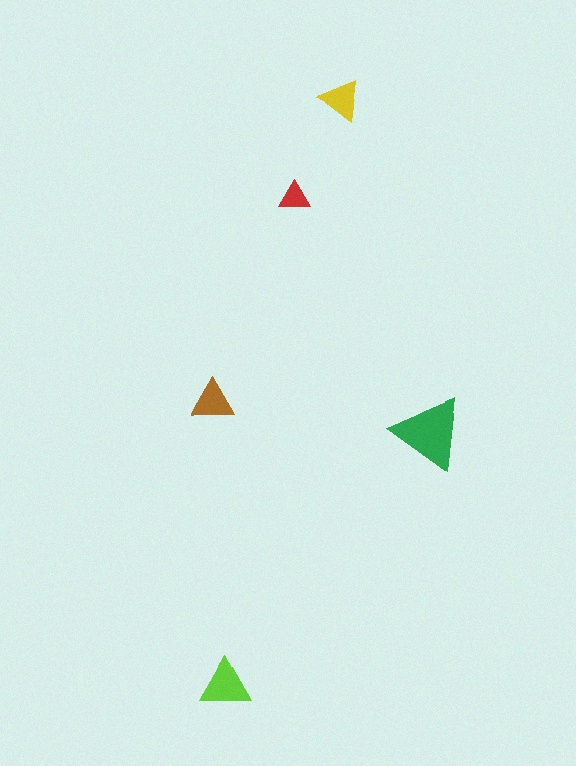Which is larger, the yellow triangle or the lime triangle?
The lime one.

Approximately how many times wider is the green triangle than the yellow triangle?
About 2 times wider.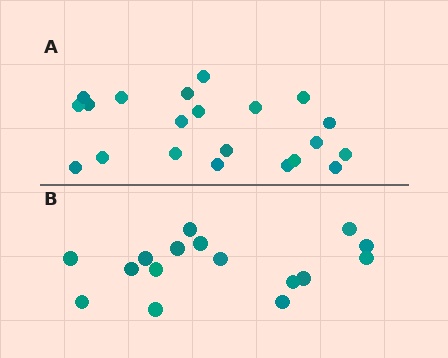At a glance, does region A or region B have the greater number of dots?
Region A (the top region) has more dots.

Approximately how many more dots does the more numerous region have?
Region A has about 5 more dots than region B.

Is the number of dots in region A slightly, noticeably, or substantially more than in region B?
Region A has noticeably more, but not dramatically so. The ratio is roughly 1.3 to 1.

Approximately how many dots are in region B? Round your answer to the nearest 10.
About 20 dots. (The exact count is 16, which rounds to 20.)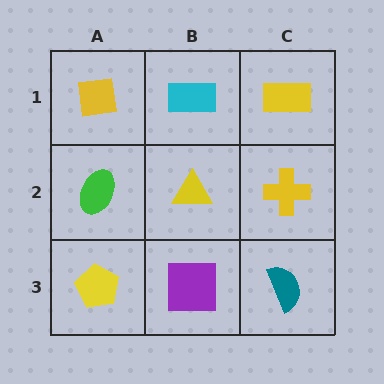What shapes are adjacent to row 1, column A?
A green ellipse (row 2, column A), a cyan rectangle (row 1, column B).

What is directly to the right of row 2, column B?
A yellow cross.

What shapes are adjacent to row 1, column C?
A yellow cross (row 2, column C), a cyan rectangle (row 1, column B).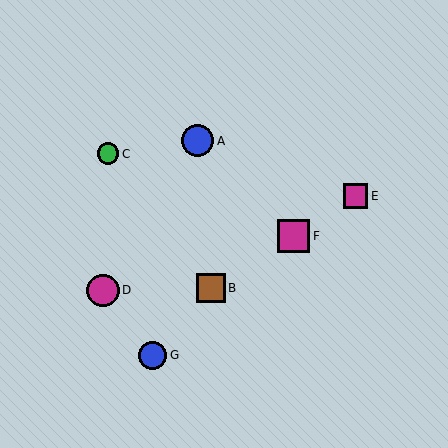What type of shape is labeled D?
Shape D is a magenta circle.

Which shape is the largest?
The magenta square (labeled F) is the largest.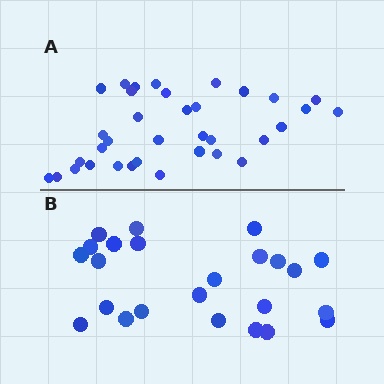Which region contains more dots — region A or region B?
Region A (the top region) has more dots.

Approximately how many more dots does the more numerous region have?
Region A has roughly 12 or so more dots than region B.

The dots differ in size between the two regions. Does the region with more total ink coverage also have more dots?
No. Region B has more total ink coverage because its dots are larger, but region A actually contains more individual dots. Total area can be misleading — the number of items is what matters here.